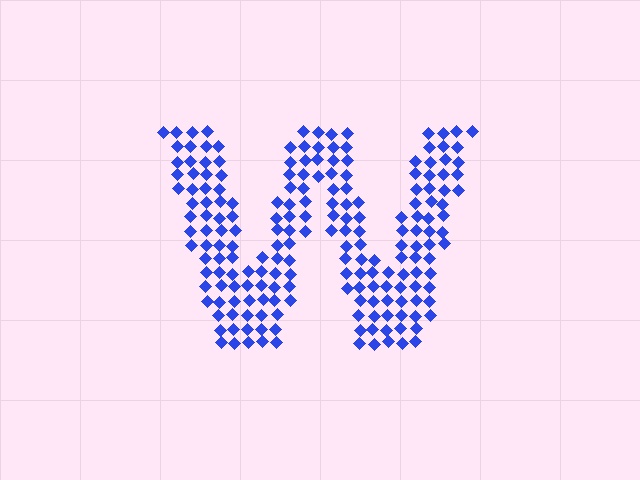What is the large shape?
The large shape is the letter W.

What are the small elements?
The small elements are diamonds.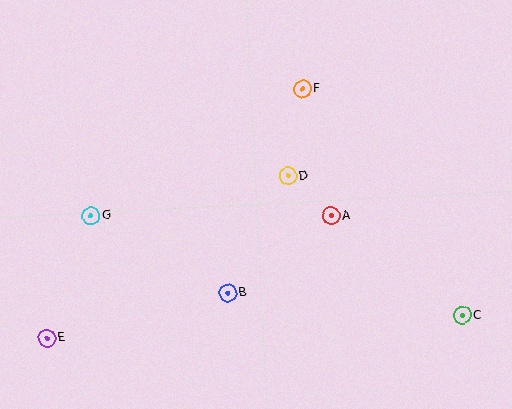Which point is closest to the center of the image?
Point D at (288, 176) is closest to the center.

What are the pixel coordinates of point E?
Point E is at (47, 338).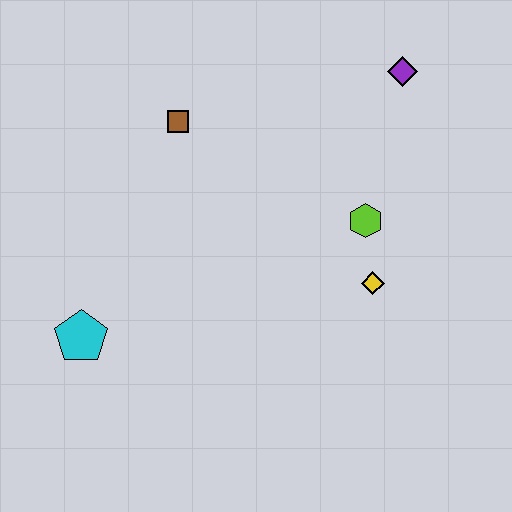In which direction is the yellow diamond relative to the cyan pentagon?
The yellow diamond is to the right of the cyan pentagon.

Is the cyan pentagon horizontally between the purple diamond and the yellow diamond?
No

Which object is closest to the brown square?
The lime hexagon is closest to the brown square.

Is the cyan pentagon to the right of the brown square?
No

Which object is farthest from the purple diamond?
The cyan pentagon is farthest from the purple diamond.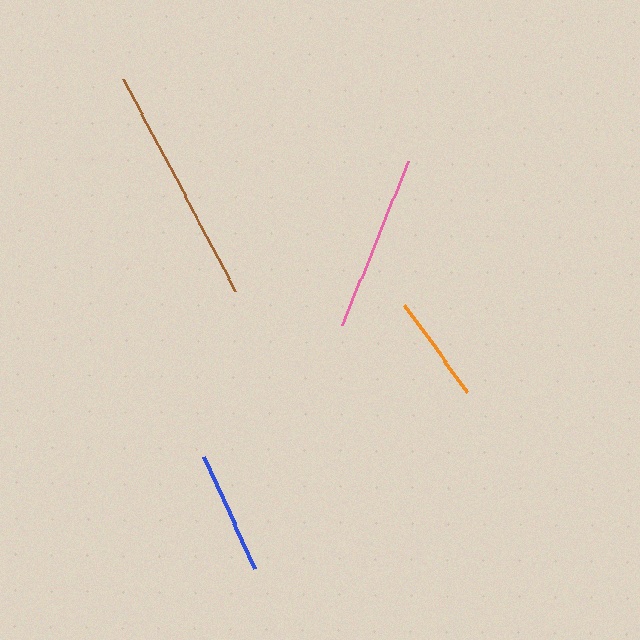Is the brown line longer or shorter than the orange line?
The brown line is longer than the orange line.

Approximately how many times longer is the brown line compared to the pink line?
The brown line is approximately 1.4 times the length of the pink line.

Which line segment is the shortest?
The orange line is the shortest at approximately 107 pixels.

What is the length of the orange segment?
The orange segment is approximately 107 pixels long.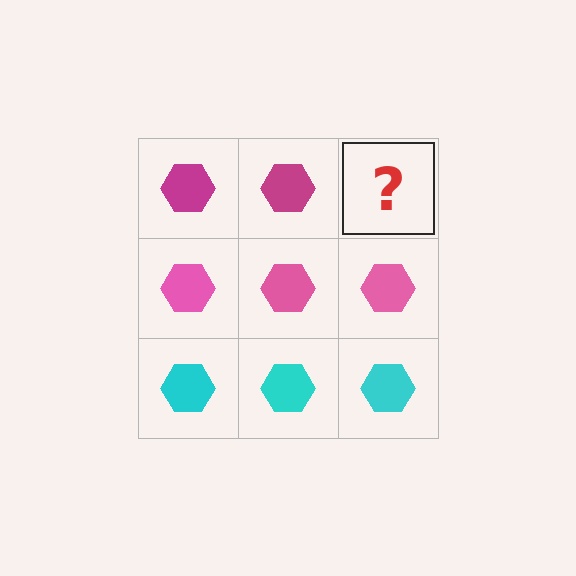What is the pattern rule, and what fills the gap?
The rule is that each row has a consistent color. The gap should be filled with a magenta hexagon.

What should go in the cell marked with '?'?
The missing cell should contain a magenta hexagon.